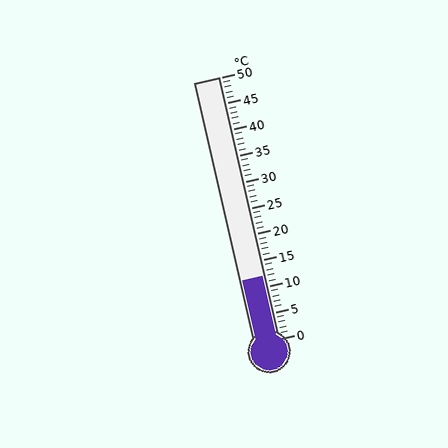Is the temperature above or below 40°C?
The temperature is below 40°C.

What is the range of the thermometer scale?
The thermometer scale ranges from 0°C to 50°C.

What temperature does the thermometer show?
The thermometer shows approximately 12°C.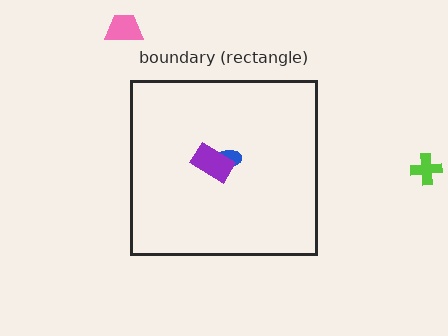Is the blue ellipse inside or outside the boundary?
Inside.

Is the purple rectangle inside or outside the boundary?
Inside.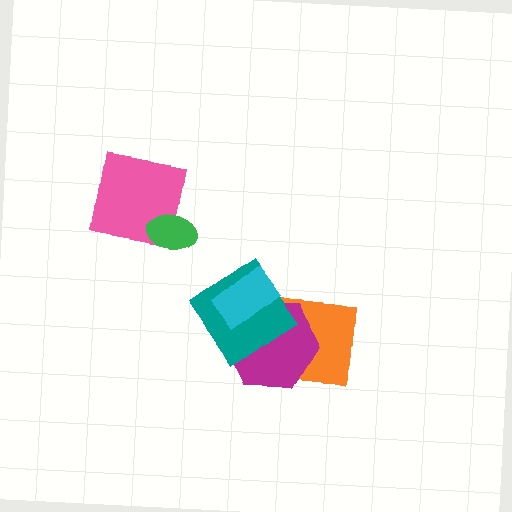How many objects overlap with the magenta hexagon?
3 objects overlap with the magenta hexagon.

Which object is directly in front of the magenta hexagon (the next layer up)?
The teal diamond is directly in front of the magenta hexagon.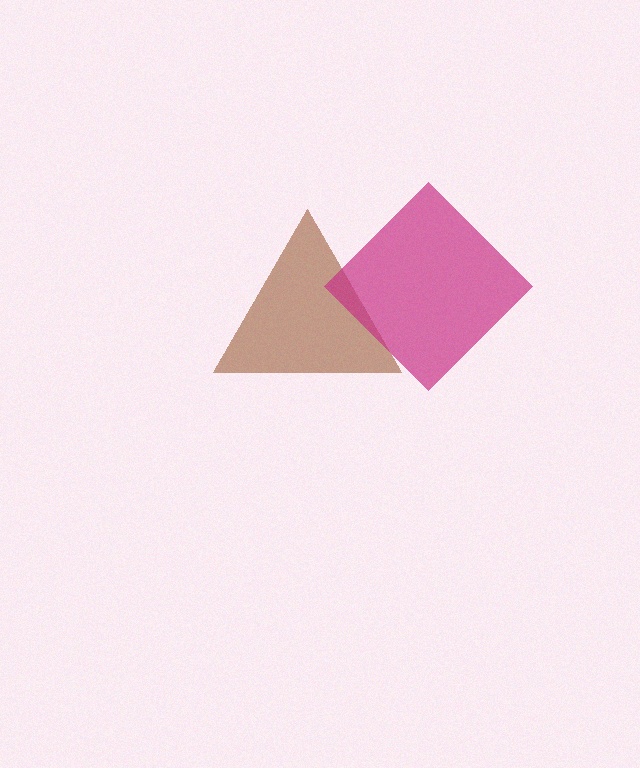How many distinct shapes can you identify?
There are 2 distinct shapes: a brown triangle, a magenta diamond.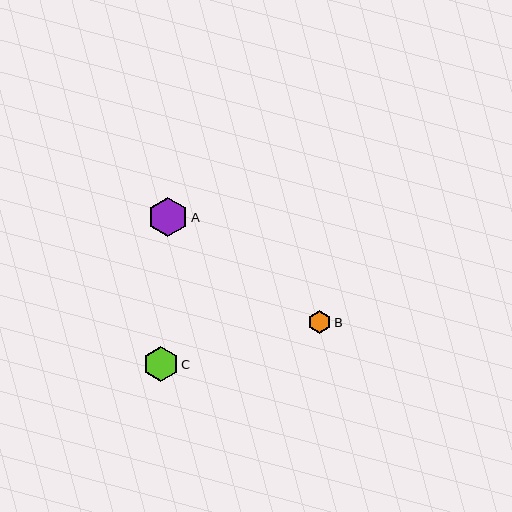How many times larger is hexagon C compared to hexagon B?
Hexagon C is approximately 1.6 times the size of hexagon B.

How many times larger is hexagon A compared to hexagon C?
Hexagon A is approximately 1.1 times the size of hexagon C.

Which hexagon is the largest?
Hexagon A is the largest with a size of approximately 40 pixels.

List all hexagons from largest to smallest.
From largest to smallest: A, C, B.